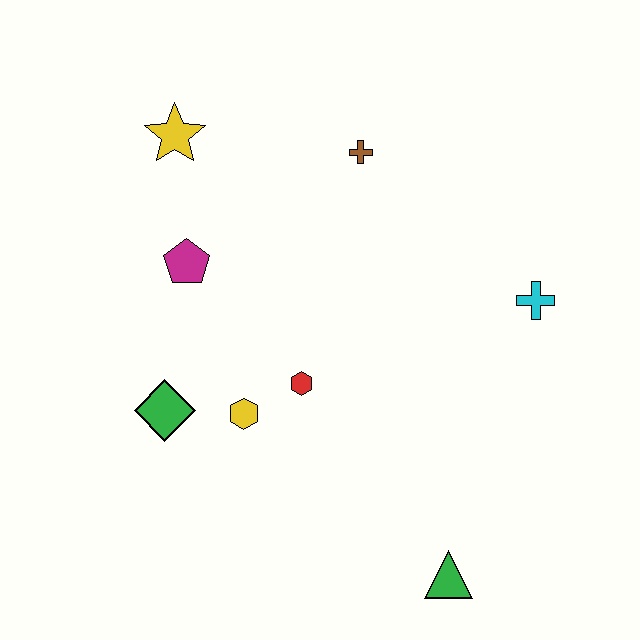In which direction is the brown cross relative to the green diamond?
The brown cross is above the green diamond.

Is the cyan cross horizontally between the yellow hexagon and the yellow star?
No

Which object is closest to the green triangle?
The red hexagon is closest to the green triangle.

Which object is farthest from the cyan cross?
The yellow star is farthest from the cyan cross.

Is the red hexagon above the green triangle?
Yes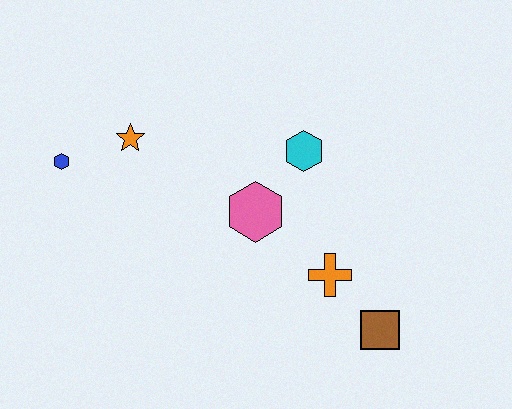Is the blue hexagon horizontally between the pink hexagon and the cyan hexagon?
No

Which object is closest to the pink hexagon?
The cyan hexagon is closest to the pink hexagon.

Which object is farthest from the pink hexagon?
The blue hexagon is farthest from the pink hexagon.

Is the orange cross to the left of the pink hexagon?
No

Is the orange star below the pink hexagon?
No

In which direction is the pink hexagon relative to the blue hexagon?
The pink hexagon is to the right of the blue hexagon.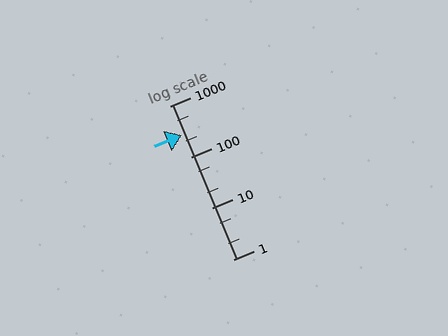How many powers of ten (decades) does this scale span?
The scale spans 3 decades, from 1 to 1000.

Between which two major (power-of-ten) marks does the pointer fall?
The pointer is between 100 and 1000.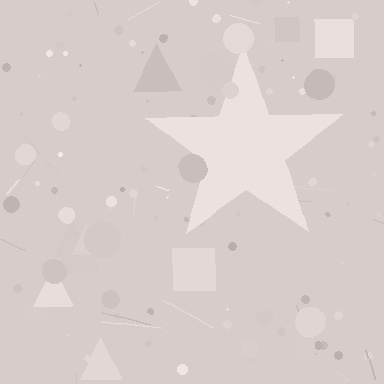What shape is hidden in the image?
A star is hidden in the image.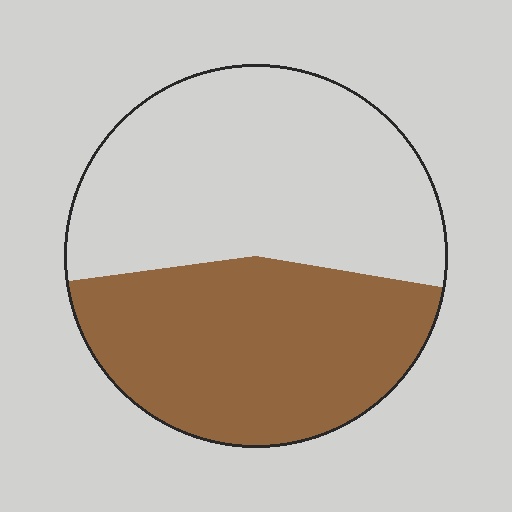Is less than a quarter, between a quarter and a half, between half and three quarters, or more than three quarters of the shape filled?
Between a quarter and a half.